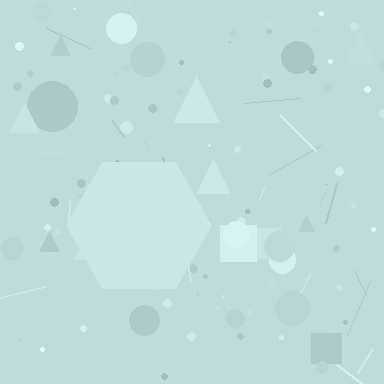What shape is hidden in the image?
A hexagon is hidden in the image.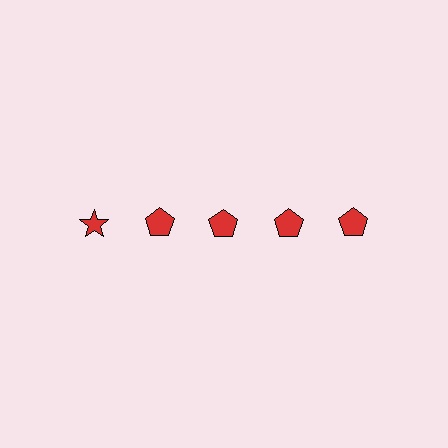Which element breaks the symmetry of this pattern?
The red star in the top row, leftmost column breaks the symmetry. All other shapes are red pentagons.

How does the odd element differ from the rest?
It has a different shape: star instead of pentagon.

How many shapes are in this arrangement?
There are 5 shapes arranged in a grid pattern.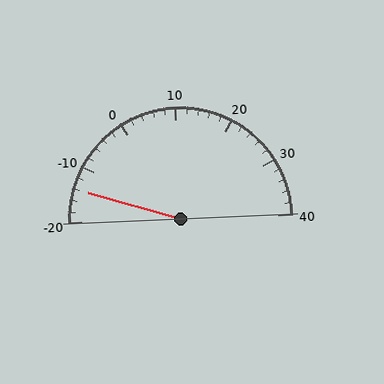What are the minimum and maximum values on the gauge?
The gauge ranges from -20 to 40.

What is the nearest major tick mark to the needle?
The nearest major tick mark is -10.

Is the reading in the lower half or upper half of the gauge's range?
The reading is in the lower half of the range (-20 to 40).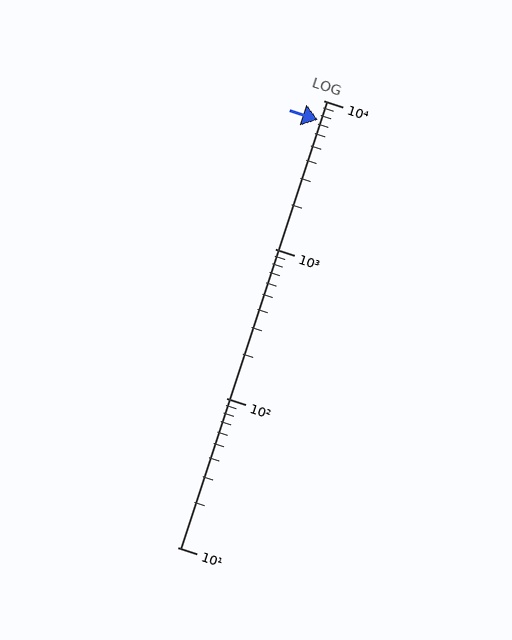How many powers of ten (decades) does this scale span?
The scale spans 3 decades, from 10 to 10000.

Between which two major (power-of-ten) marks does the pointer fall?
The pointer is between 1000 and 10000.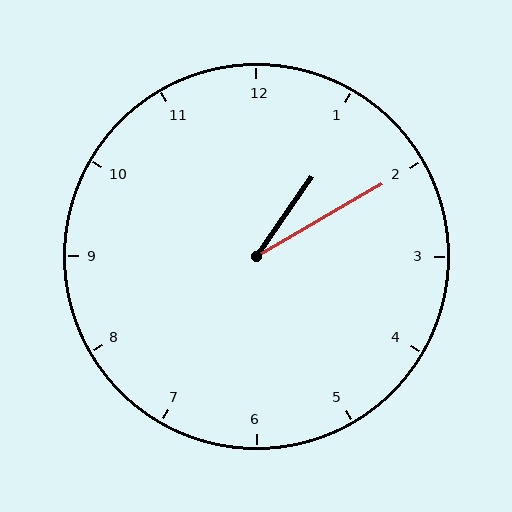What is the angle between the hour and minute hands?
Approximately 25 degrees.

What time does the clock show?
1:10.